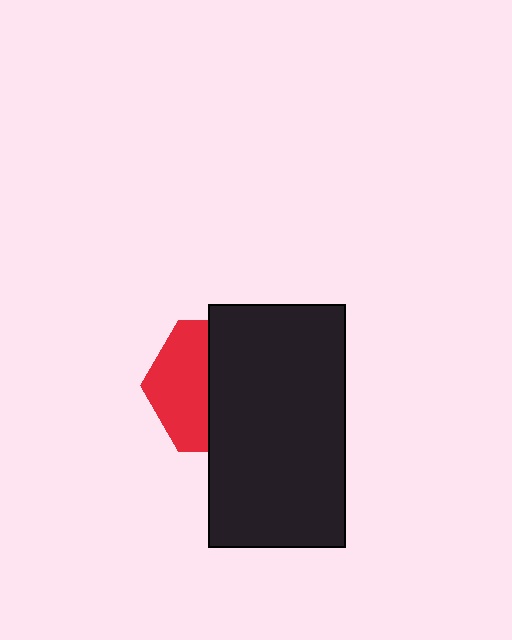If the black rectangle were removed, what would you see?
You would see the complete red hexagon.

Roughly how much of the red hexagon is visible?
A small part of it is visible (roughly 43%).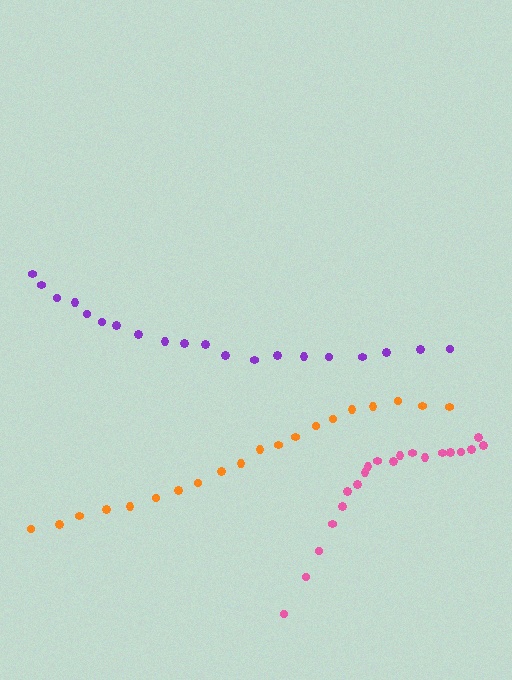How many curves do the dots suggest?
There are 3 distinct paths.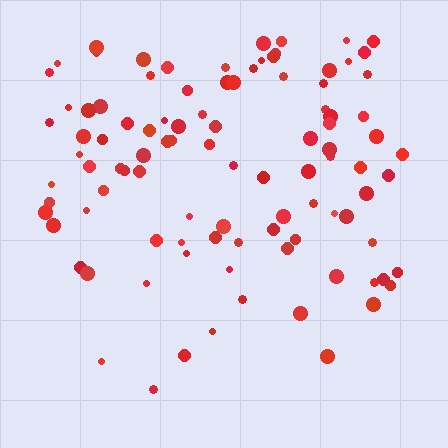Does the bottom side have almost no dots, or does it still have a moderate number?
Still a moderate number, just noticeably fewer than the top.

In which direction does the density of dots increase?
From bottom to top, with the top side densest.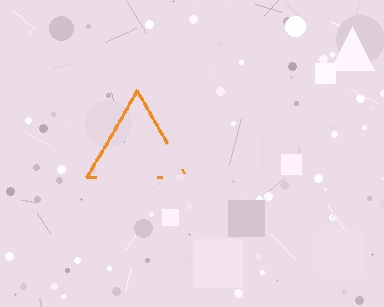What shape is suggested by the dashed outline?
The dashed outline suggests a triangle.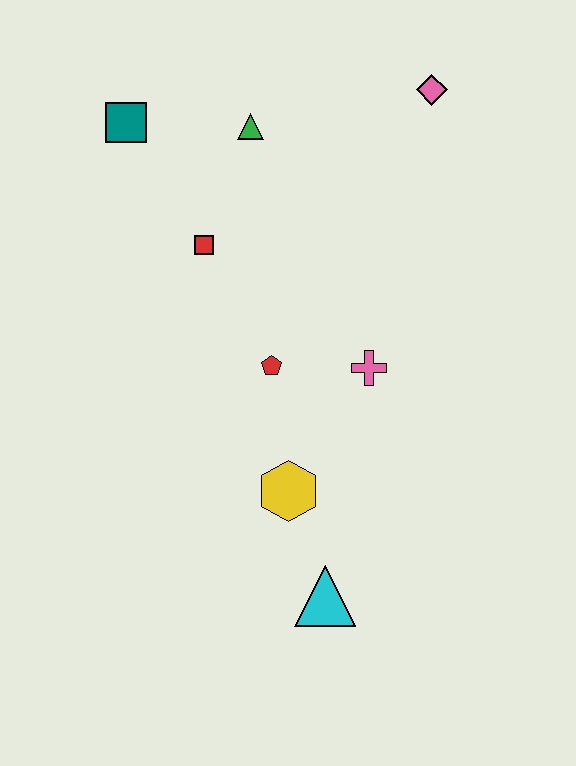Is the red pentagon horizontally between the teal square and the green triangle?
No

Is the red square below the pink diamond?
Yes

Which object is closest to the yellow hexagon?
The cyan triangle is closest to the yellow hexagon.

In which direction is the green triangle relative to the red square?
The green triangle is above the red square.